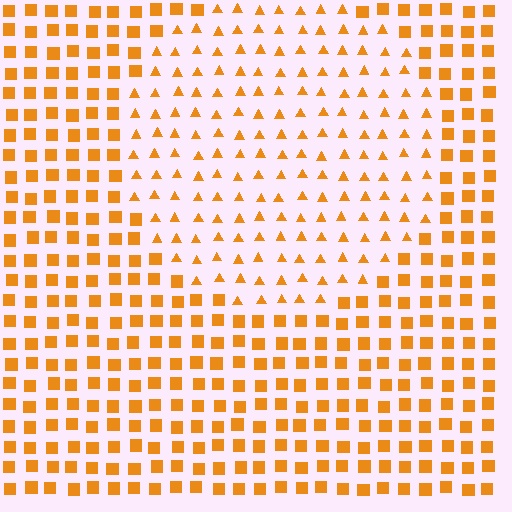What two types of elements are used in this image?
The image uses triangles inside the circle region and squares outside it.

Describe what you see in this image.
The image is filled with small orange elements arranged in a uniform grid. A circle-shaped region contains triangles, while the surrounding area contains squares. The boundary is defined purely by the change in element shape.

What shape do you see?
I see a circle.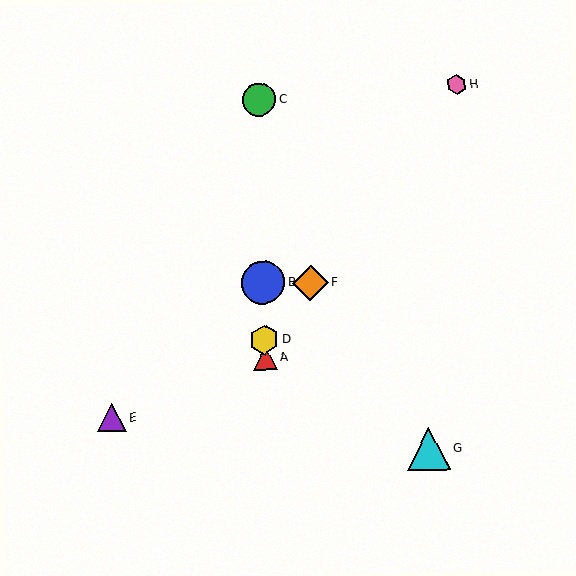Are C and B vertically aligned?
Yes, both are at x≈259.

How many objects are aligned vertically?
4 objects (A, B, C, D) are aligned vertically.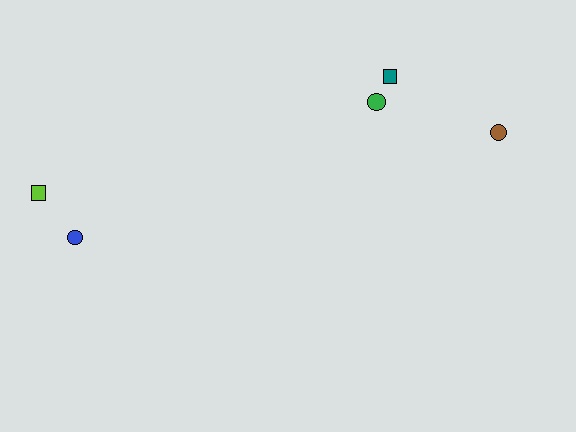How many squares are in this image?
There are 2 squares.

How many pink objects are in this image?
There are no pink objects.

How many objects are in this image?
There are 5 objects.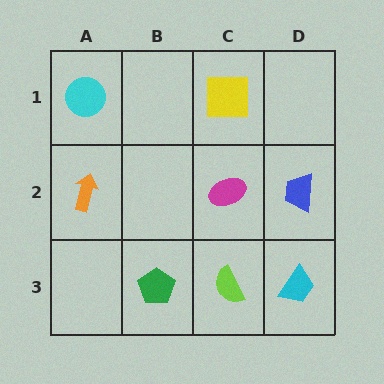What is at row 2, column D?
A blue trapezoid.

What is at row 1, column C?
A yellow square.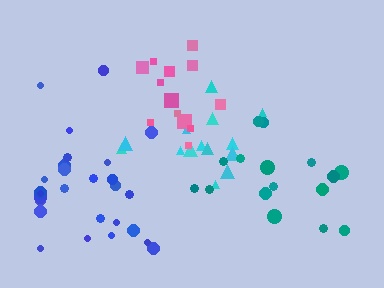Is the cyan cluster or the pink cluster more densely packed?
Pink.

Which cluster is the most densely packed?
Pink.